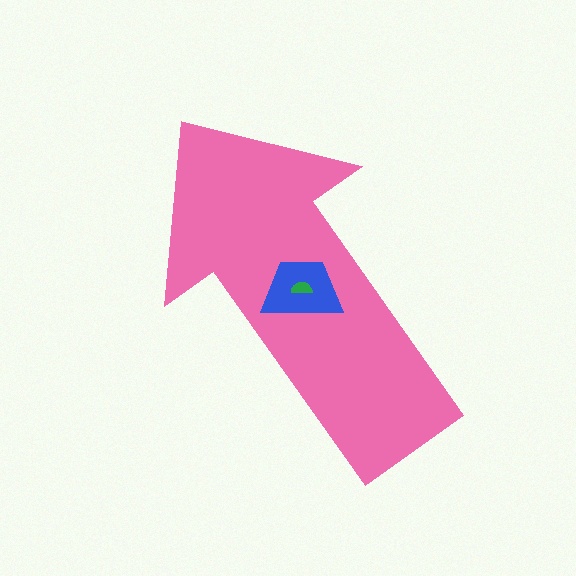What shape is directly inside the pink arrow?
The blue trapezoid.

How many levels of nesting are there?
3.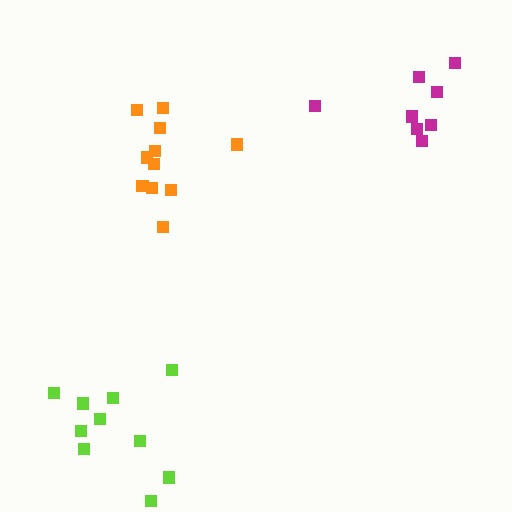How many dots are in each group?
Group 1: 11 dots, Group 2: 8 dots, Group 3: 10 dots (29 total).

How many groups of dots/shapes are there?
There are 3 groups.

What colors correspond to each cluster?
The clusters are colored: orange, magenta, lime.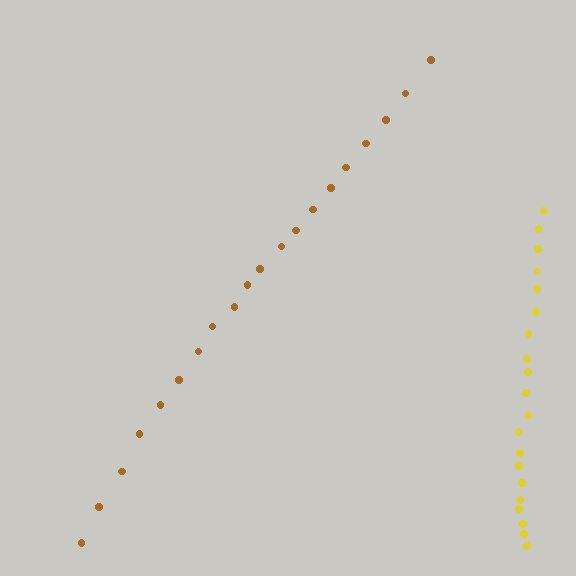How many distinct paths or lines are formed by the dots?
There are 2 distinct paths.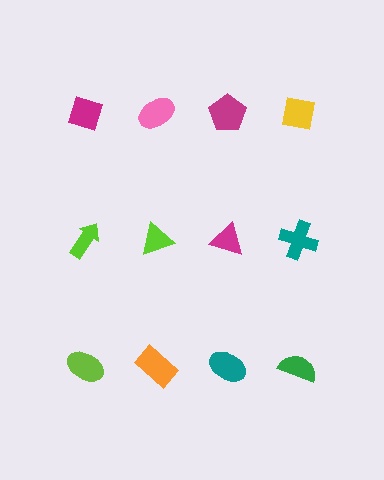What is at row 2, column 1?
A lime arrow.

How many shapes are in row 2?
4 shapes.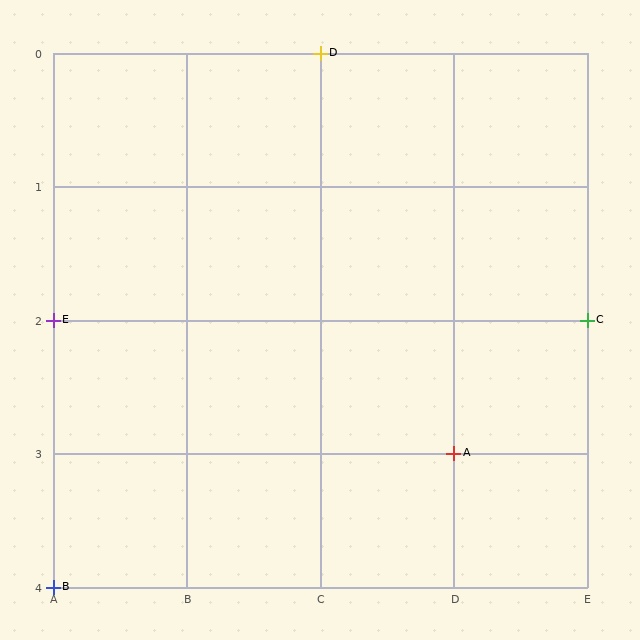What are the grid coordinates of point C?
Point C is at grid coordinates (E, 2).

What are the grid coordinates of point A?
Point A is at grid coordinates (D, 3).